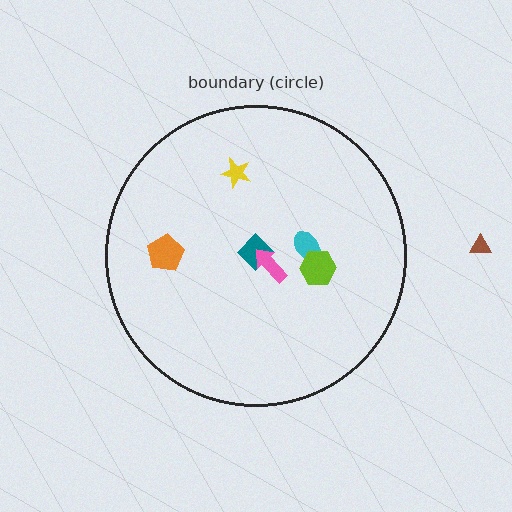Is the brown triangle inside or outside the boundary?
Outside.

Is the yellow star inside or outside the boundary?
Inside.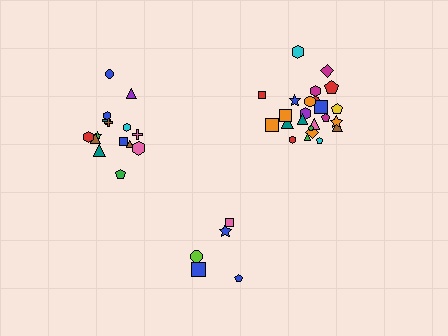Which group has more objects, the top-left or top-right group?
The top-right group.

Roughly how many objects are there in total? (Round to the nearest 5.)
Roughly 45 objects in total.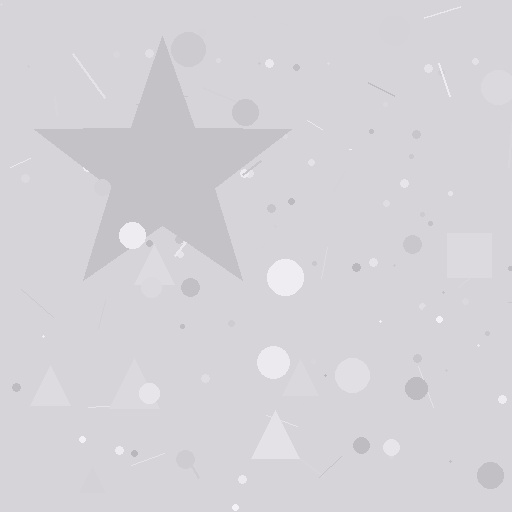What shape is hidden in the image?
A star is hidden in the image.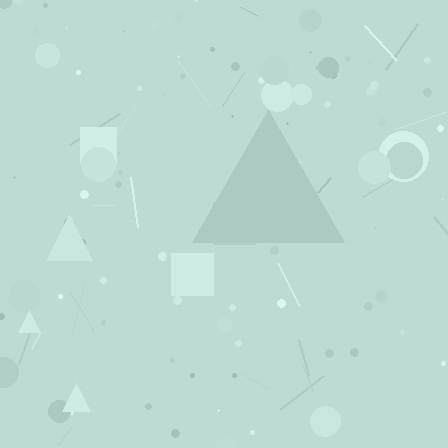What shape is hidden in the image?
A triangle is hidden in the image.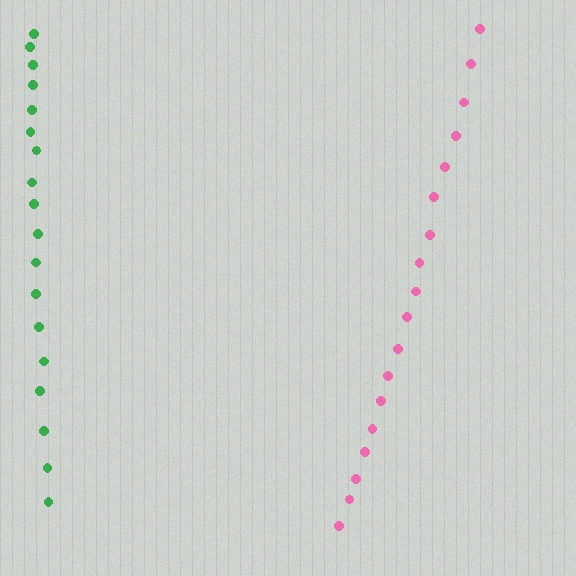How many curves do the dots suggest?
There are 2 distinct paths.